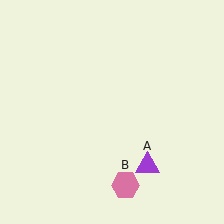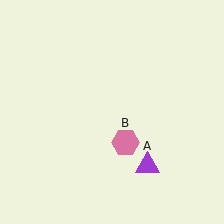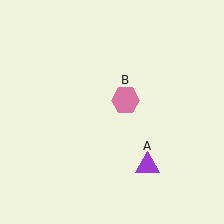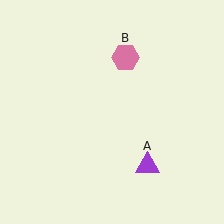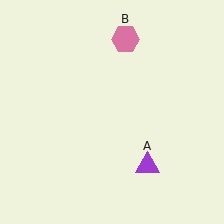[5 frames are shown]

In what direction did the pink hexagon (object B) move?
The pink hexagon (object B) moved up.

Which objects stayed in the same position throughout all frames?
Purple triangle (object A) remained stationary.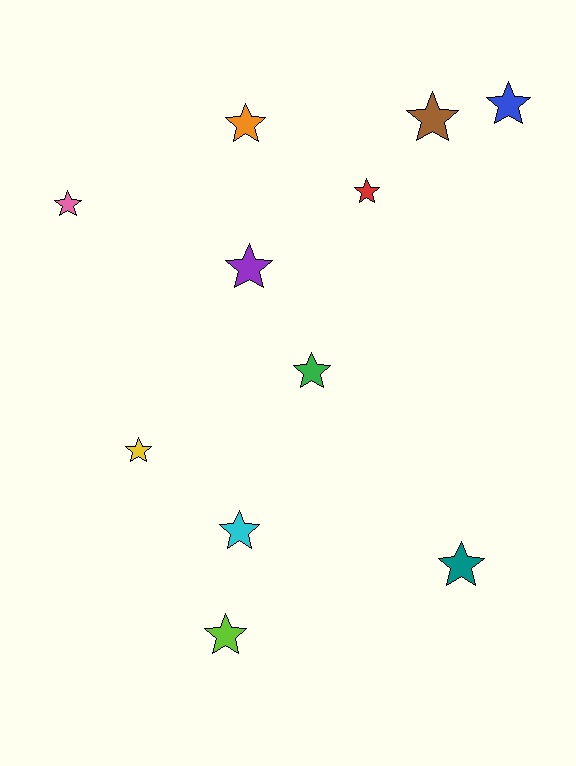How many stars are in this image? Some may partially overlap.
There are 11 stars.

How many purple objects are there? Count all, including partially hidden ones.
There is 1 purple object.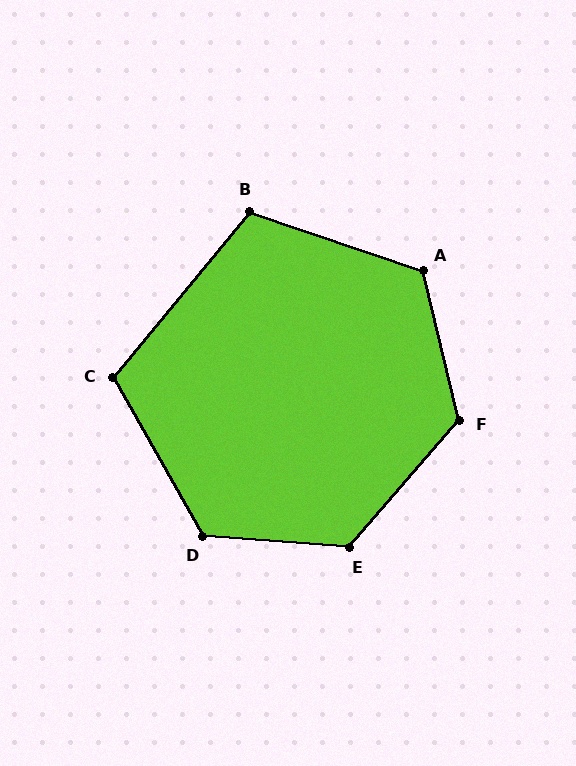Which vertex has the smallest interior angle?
B, at approximately 111 degrees.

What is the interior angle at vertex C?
Approximately 111 degrees (obtuse).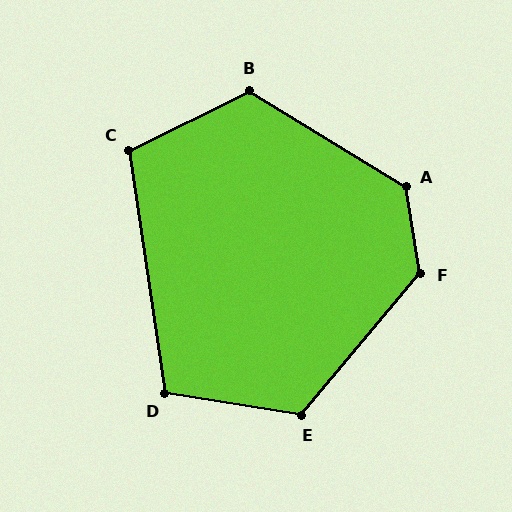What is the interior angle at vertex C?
Approximately 108 degrees (obtuse).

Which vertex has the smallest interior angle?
D, at approximately 107 degrees.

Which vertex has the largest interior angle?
A, at approximately 131 degrees.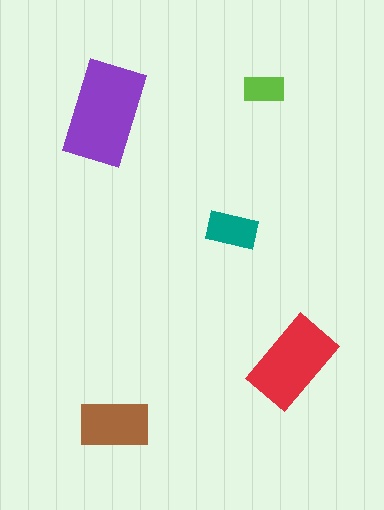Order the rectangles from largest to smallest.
the purple one, the red one, the brown one, the teal one, the lime one.